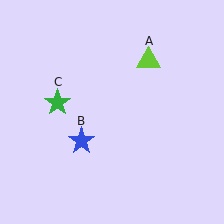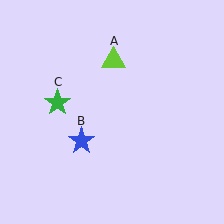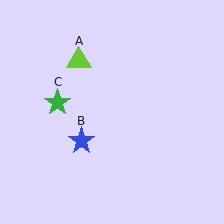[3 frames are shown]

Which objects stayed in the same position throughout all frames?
Blue star (object B) and green star (object C) remained stationary.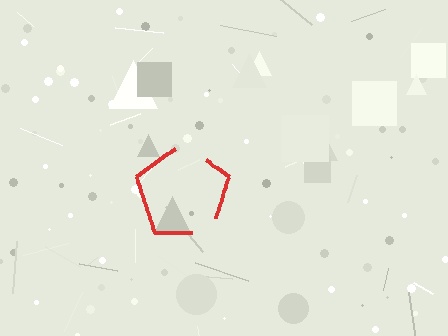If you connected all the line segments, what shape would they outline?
They would outline a pentagon.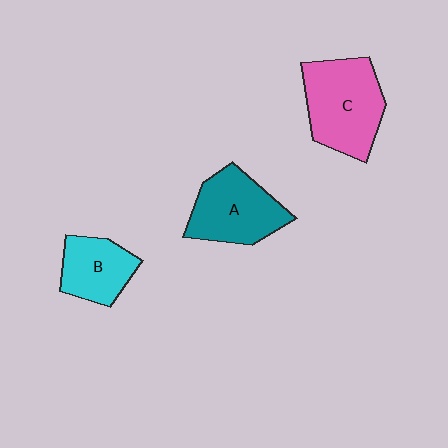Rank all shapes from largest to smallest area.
From largest to smallest: C (pink), A (teal), B (cyan).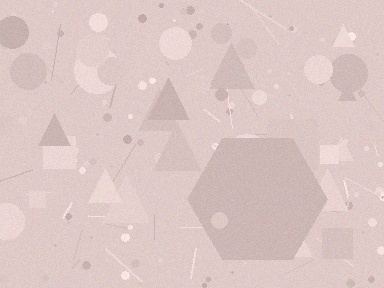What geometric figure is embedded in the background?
A hexagon is embedded in the background.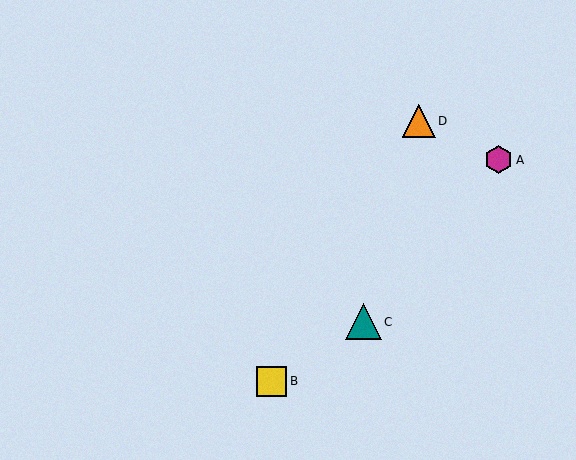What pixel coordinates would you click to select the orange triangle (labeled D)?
Click at (419, 121) to select the orange triangle D.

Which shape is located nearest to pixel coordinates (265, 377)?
The yellow square (labeled B) at (272, 381) is nearest to that location.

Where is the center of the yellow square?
The center of the yellow square is at (272, 381).